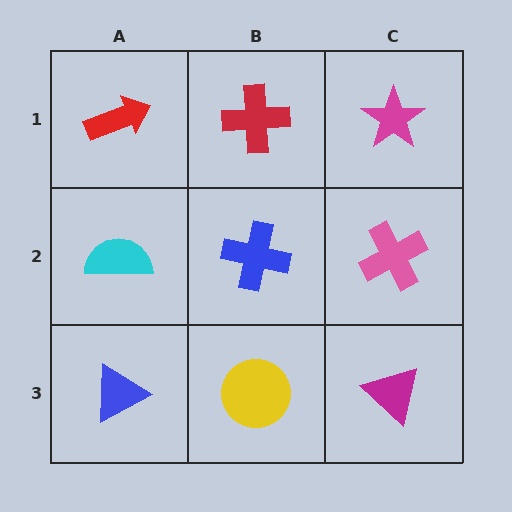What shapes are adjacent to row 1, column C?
A pink cross (row 2, column C), a red cross (row 1, column B).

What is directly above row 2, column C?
A magenta star.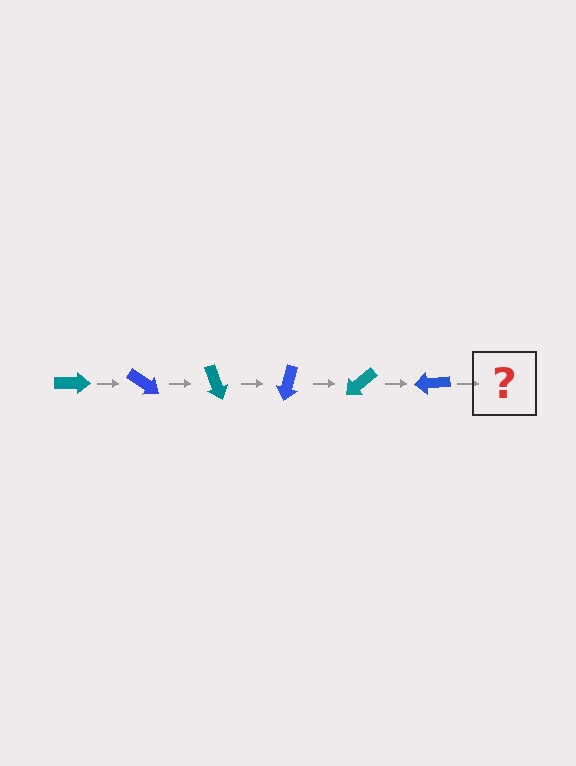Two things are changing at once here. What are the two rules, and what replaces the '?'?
The two rules are that it rotates 35 degrees each step and the color cycles through teal and blue. The '?' should be a teal arrow, rotated 210 degrees from the start.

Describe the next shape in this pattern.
It should be a teal arrow, rotated 210 degrees from the start.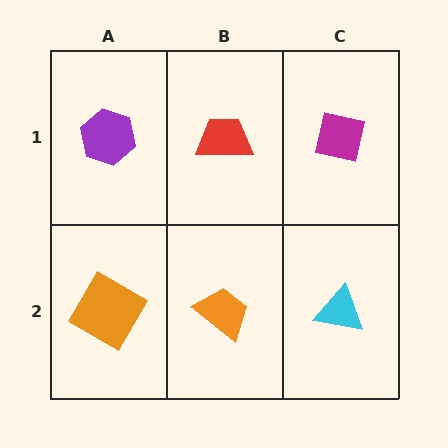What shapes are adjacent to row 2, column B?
A red trapezoid (row 1, column B), an orange diamond (row 2, column A), a cyan triangle (row 2, column C).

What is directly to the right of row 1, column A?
A red trapezoid.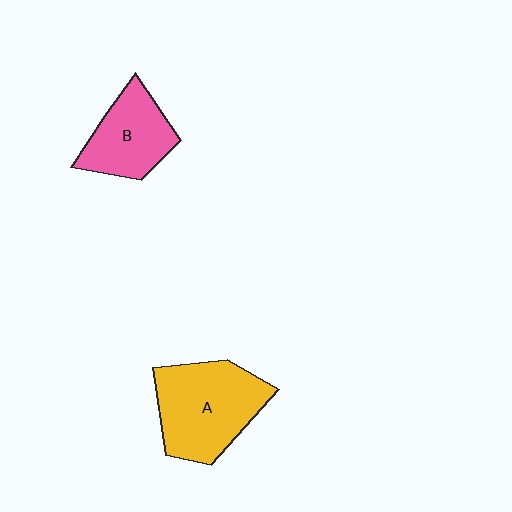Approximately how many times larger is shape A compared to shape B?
Approximately 1.4 times.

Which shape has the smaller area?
Shape B (pink).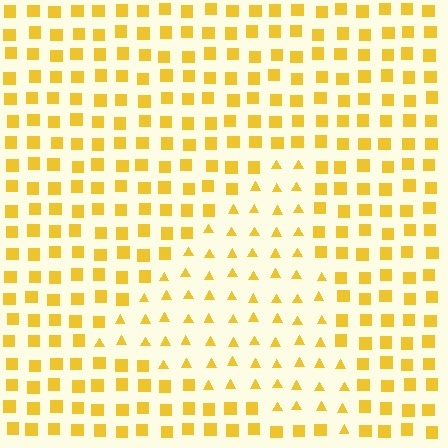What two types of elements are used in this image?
The image uses triangles inside the triangle region and squares outside it.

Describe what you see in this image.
The image is filled with small yellow elements arranged in a uniform grid. A triangle-shaped region contains triangles, while the surrounding area contains squares. The boundary is defined purely by the change in element shape.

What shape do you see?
I see a triangle.